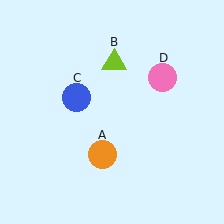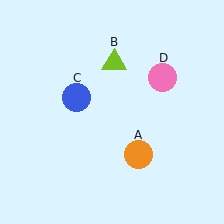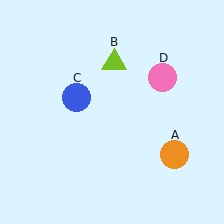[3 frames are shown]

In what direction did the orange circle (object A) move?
The orange circle (object A) moved right.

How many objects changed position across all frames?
1 object changed position: orange circle (object A).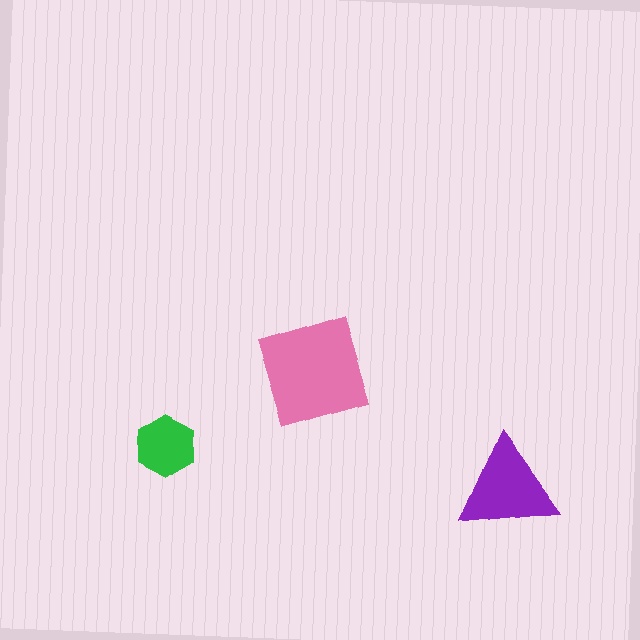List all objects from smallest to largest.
The green hexagon, the purple triangle, the pink square.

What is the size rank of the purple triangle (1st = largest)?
2nd.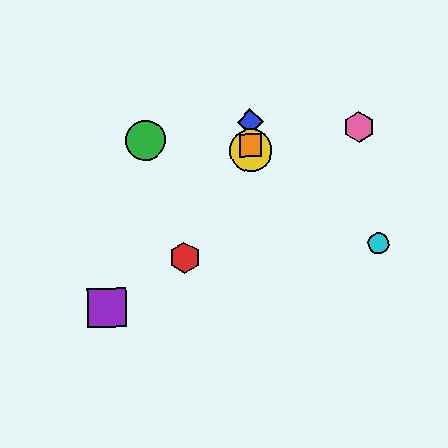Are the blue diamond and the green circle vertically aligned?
No, the blue diamond is at x≈250 and the green circle is at x≈145.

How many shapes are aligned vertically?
3 shapes (the blue diamond, the yellow circle, the orange square) are aligned vertically.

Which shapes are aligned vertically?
The blue diamond, the yellow circle, the orange square are aligned vertically.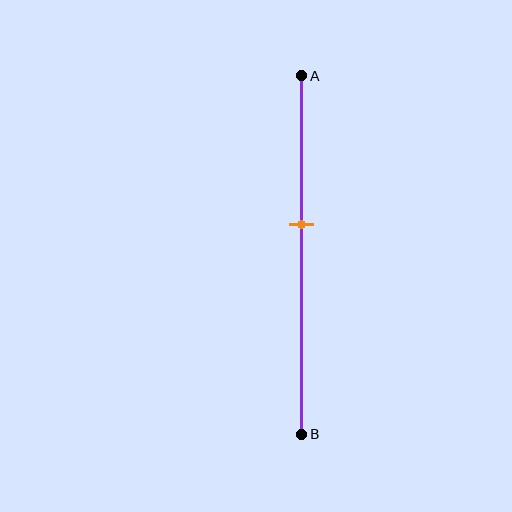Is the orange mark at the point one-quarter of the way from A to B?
No, the mark is at about 40% from A, not at the 25% one-quarter point.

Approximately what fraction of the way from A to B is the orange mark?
The orange mark is approximately 40% of the way from A to B.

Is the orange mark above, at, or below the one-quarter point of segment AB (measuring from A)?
The orange mark is below the one-quarter point of segment AB.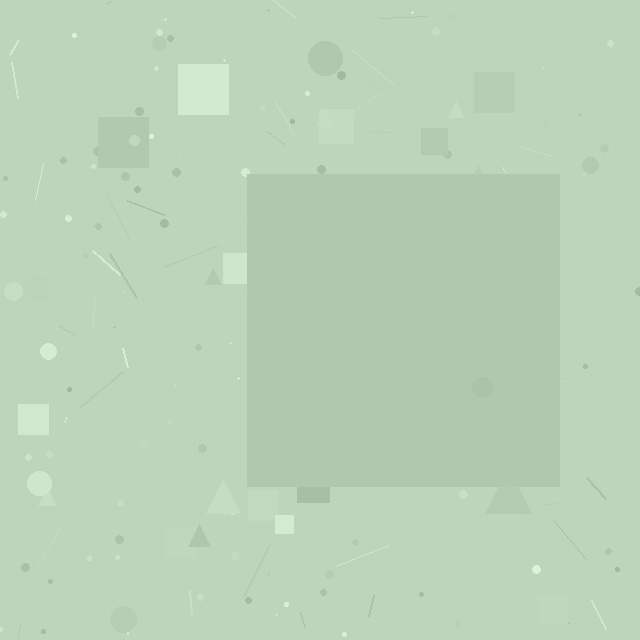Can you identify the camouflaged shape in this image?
The camouflaged shape is a square.